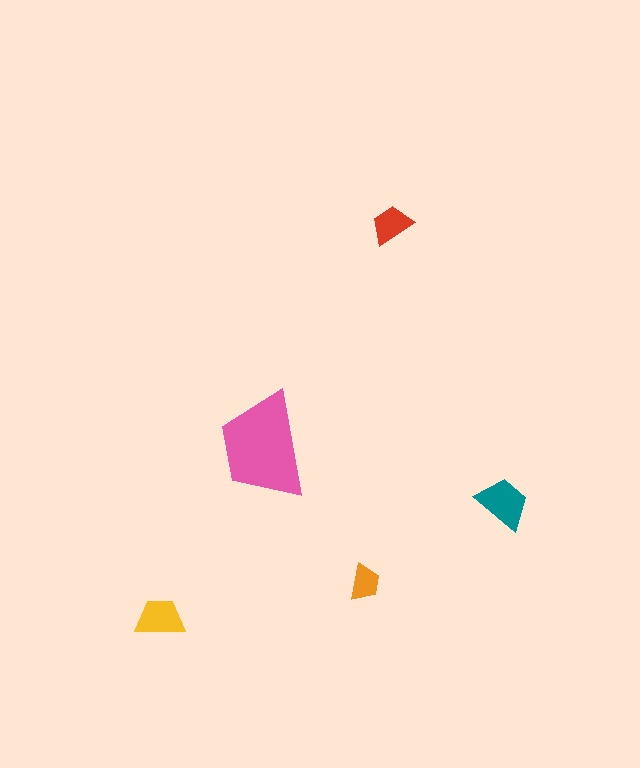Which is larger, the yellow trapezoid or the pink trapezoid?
The pink one.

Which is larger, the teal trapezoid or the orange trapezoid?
The teal one.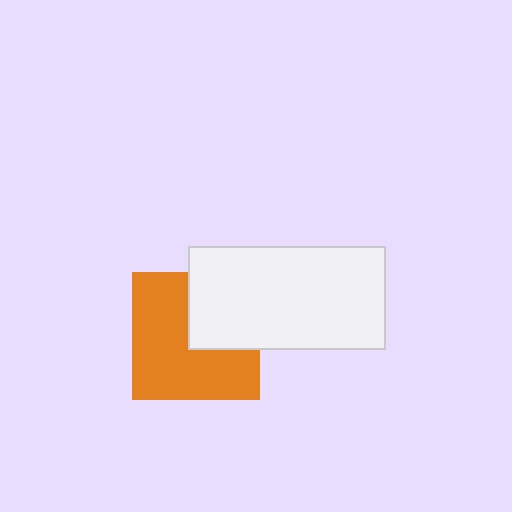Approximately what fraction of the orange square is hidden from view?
Roughly 34% of the orange square is hidden behind the white rectangle.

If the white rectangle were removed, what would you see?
You would see the complete orange square.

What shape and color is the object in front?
The object in front is a white rectangle.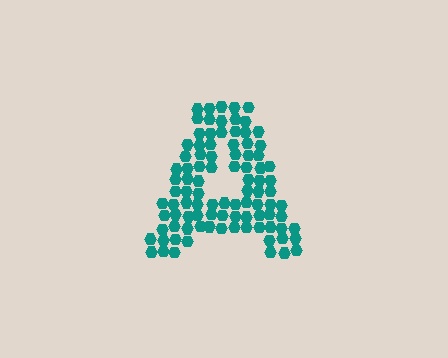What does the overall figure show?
The overall figure shows the letter A.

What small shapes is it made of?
It is made of small hexagons.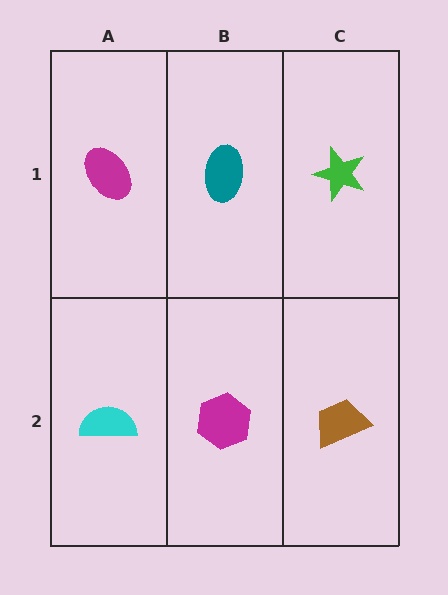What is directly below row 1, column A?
A cyan semicircle.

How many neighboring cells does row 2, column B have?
3.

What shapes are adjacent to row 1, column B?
A magenta hexagon (row 2, column B), a magenta ellipse (row 1, column A), a green star (row 1, column C).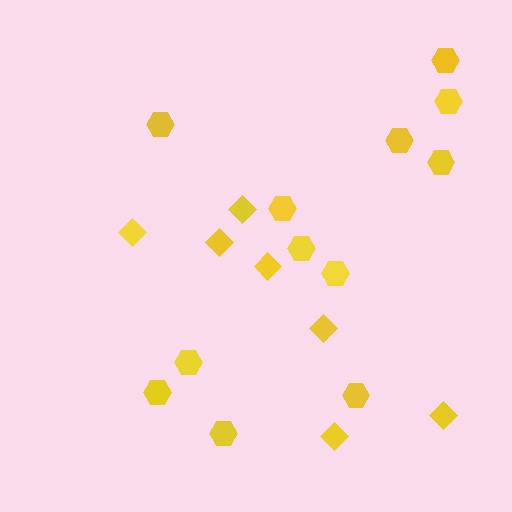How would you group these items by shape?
There are 2 groups: one group of hexagons (12) and one group of diamonds (7).